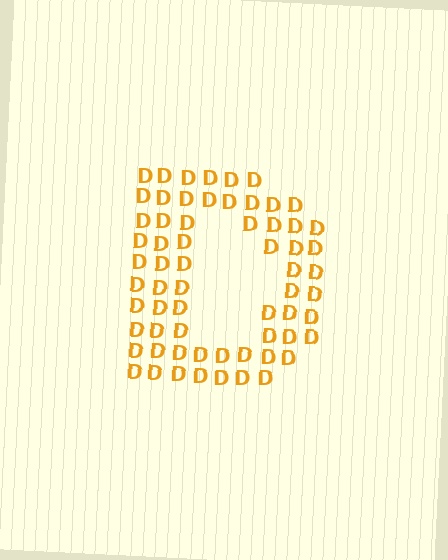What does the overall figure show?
The overall figure shows the letter D.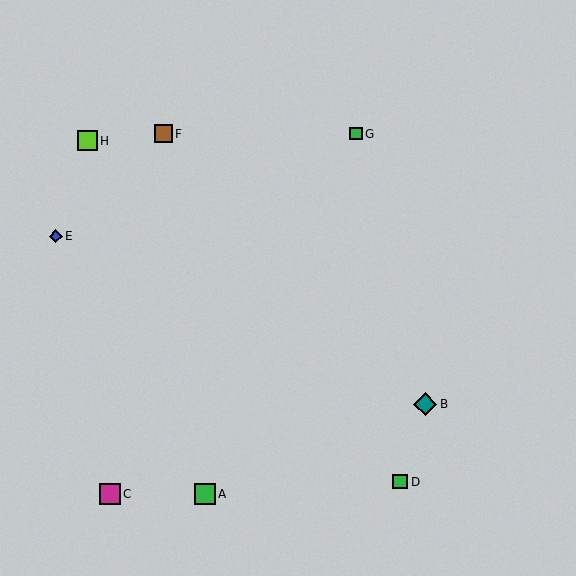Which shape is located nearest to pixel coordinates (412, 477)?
The green square (labeled D) at (400, 482) is nearest to that location.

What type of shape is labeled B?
Shape B is a teal diamond.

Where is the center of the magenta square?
The center of the magenta square is at (110, 494).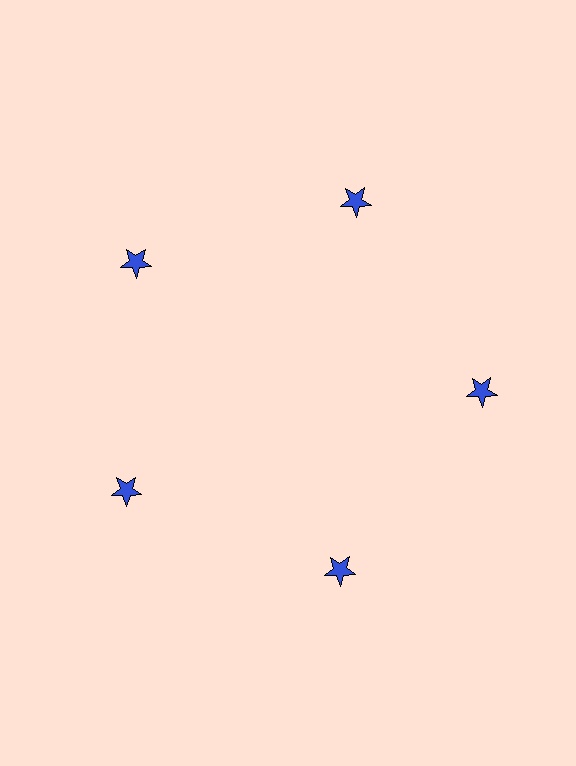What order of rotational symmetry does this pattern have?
This pattern has 5-fold rotational symmetry.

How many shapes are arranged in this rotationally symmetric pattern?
There are 5 shapes, arranged in 5 groups of 1.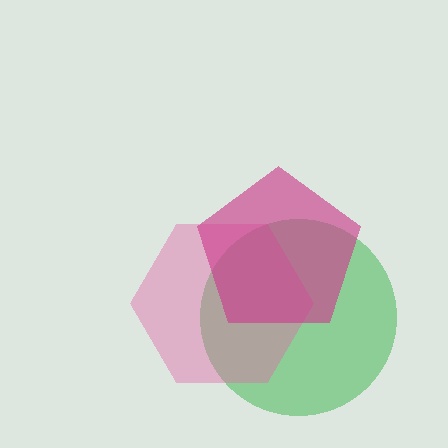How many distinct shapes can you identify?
There are 3 distinct shapes: a green circle, a pink hexagon, a magenta pentagon.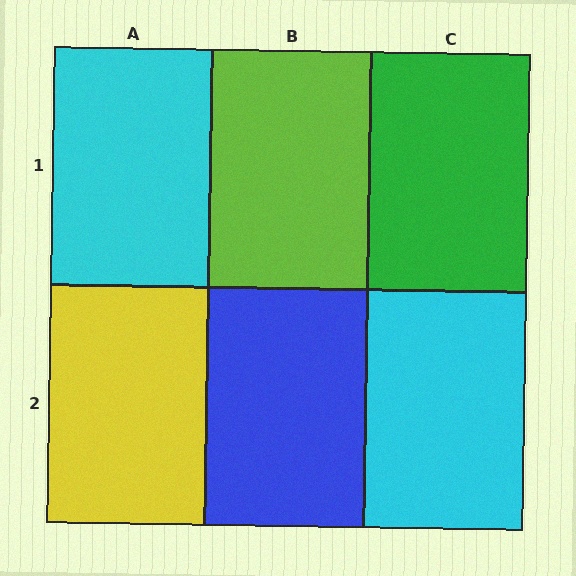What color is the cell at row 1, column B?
Lime.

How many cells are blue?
1 cell is blue.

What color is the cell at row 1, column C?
Green.